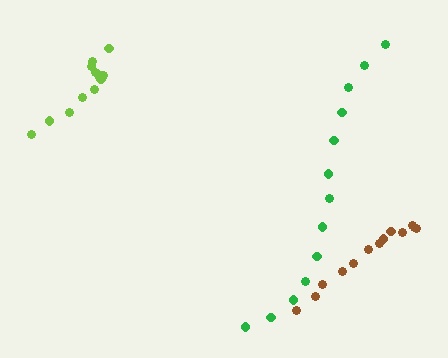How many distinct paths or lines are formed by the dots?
There are 3 distinct paths.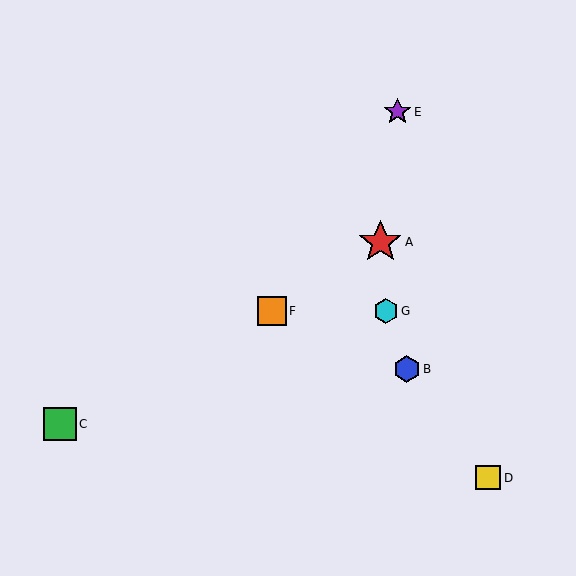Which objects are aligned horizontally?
Objects F, G are aligned horizontally.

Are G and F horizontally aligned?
Yes, both are at y≈311.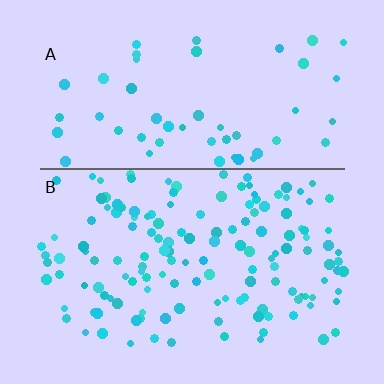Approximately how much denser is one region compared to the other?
Approximately 2.7× — region B over region A.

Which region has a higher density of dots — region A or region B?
B (the bottom).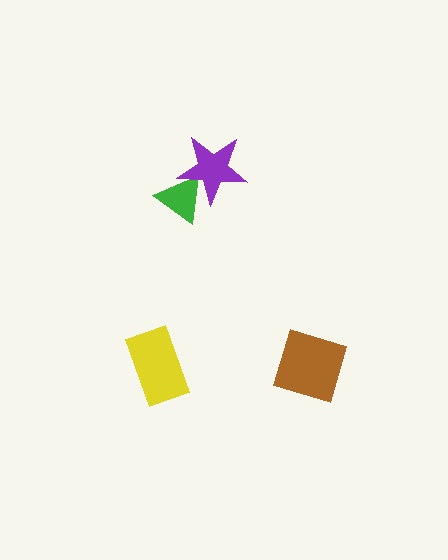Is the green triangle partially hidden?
Yes, it is partially covered by another shape.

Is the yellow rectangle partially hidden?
No, no other shape covers it.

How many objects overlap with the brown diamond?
0 objects overlap with the brown diamond.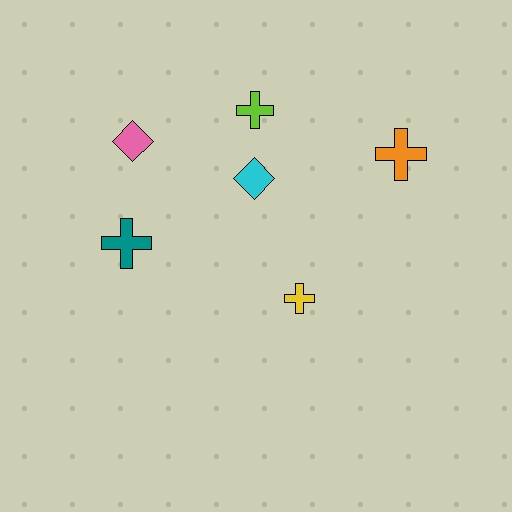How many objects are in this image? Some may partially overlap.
There are 6 objects.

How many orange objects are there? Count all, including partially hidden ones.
There is 1 orange object.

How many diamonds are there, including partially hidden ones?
There are 2 diamonds.